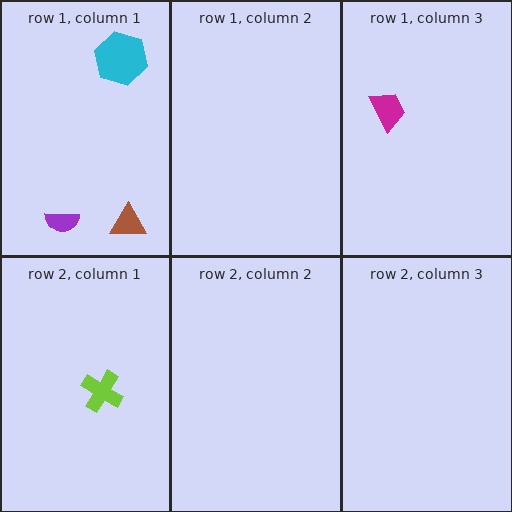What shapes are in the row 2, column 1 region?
The lime cross.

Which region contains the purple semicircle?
The row 1, column 1 region.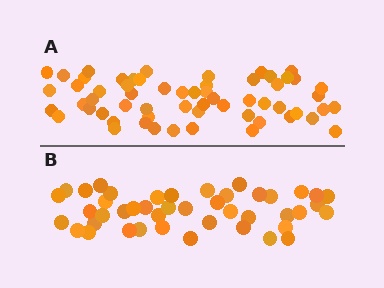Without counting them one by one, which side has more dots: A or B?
Region A (the top region) has more dots.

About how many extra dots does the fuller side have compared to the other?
Region A has approximately 15 more dots than region B.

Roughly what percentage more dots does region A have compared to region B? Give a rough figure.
About 35% more.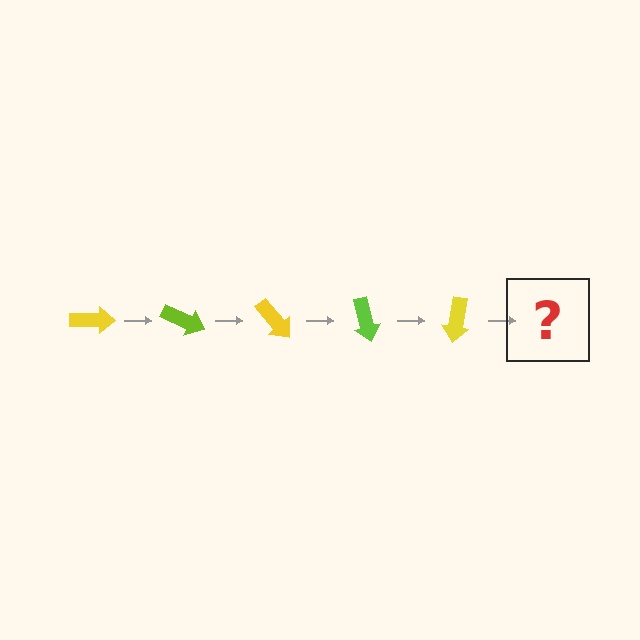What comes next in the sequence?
The next element should be a lime arrow, rotated 125 degrees from the start.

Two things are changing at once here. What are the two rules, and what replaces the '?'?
The two rules are that it rotates 25 degrees each step and the color cycles through yellow and lime. The '?' should be a lime arrow, rotated 125 degrees from the start.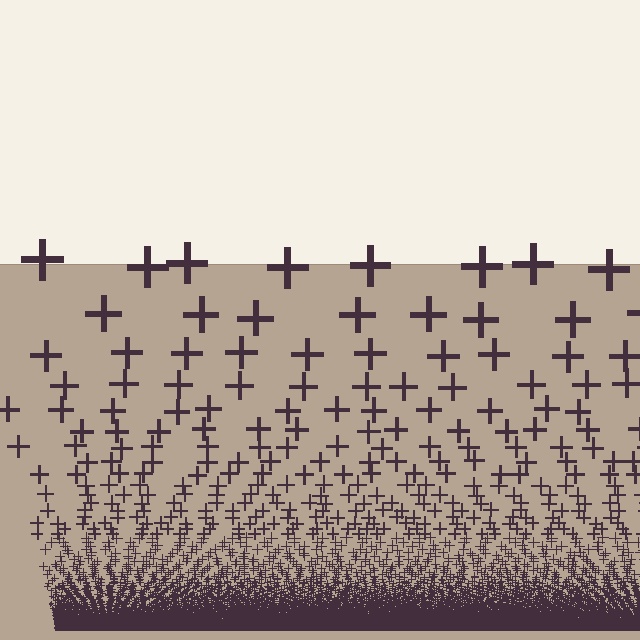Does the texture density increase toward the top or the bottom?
Density increases toward the bottom.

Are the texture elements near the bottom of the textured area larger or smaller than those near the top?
Smaller. The gradient is inverted — elements near the bottom are smaller and denser.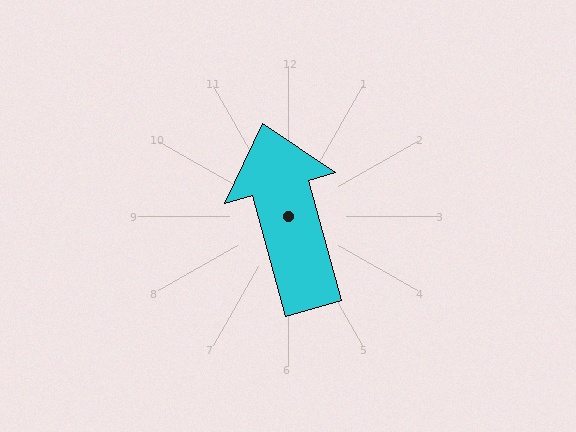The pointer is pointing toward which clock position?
Roughly 11 o'clock.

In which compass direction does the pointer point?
North.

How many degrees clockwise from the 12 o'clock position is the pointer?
Approximately 344 degrees.